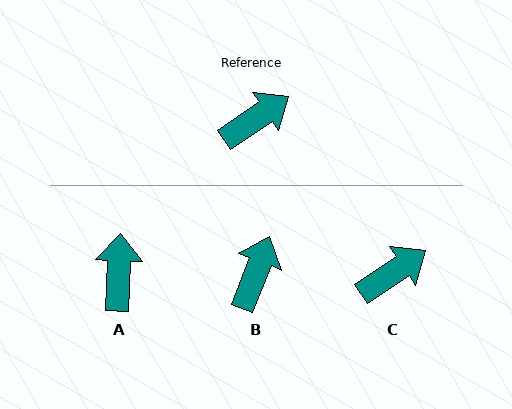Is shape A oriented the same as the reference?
No, it is off by about 54 degrees.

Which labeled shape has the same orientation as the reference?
C.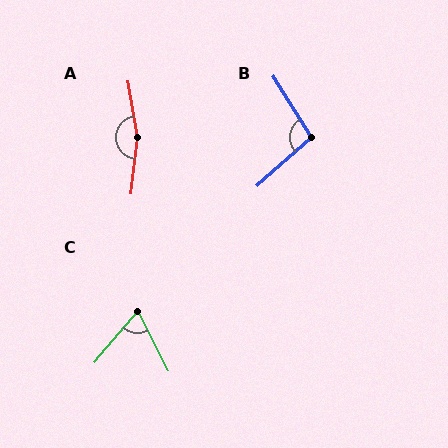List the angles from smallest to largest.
C (67°), B (99°), A (164°).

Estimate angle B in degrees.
Approximately 99 degrees.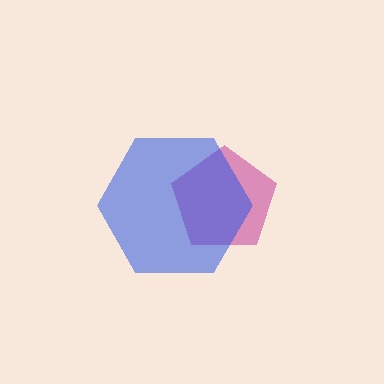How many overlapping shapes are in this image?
There are 2 overlapping shapes in the image.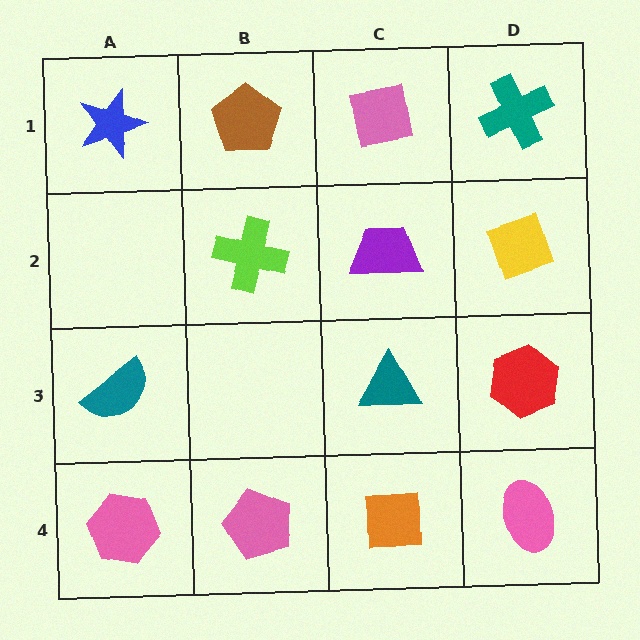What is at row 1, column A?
A blue star.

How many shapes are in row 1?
4 shapes.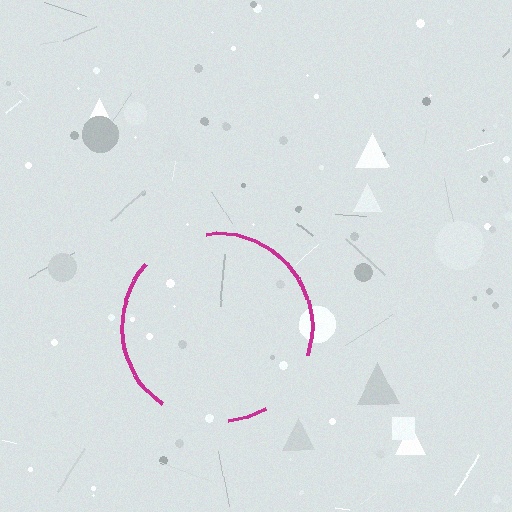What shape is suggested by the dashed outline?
The dashed outline suggests a circle.